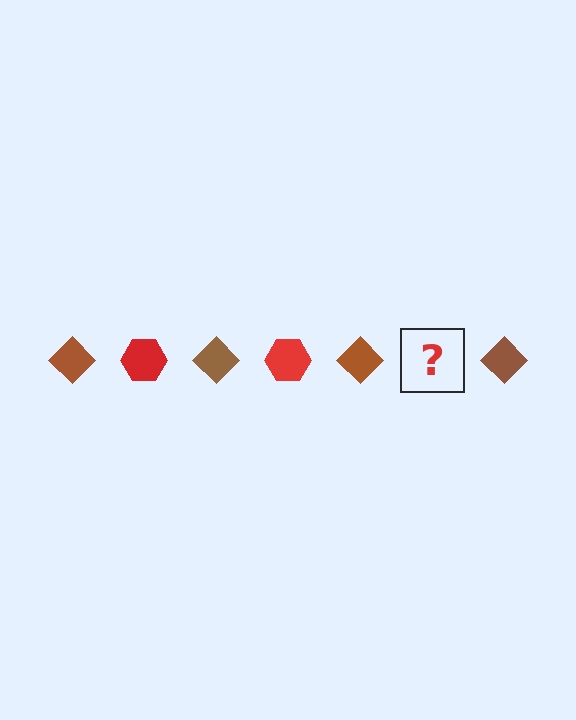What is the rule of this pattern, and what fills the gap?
The rule is that the pattern alternates between brown diamond and red hexagon. The gap should be filled with a red hexagon.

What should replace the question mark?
The question mark should be replaced with a red hexagon.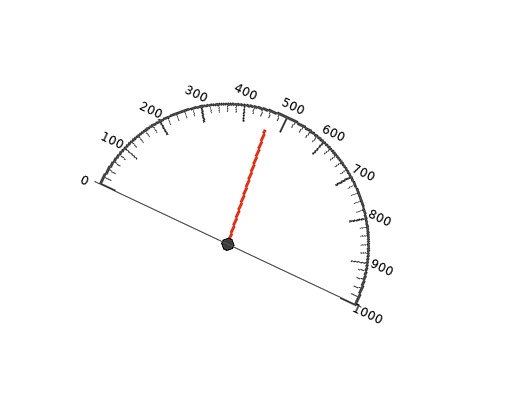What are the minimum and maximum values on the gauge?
The gauge ranges from 0 to 1000.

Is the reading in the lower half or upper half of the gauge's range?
The reading is in the lower half of the range (0 to 1000).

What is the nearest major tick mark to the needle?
The nearest major tick mark is 500.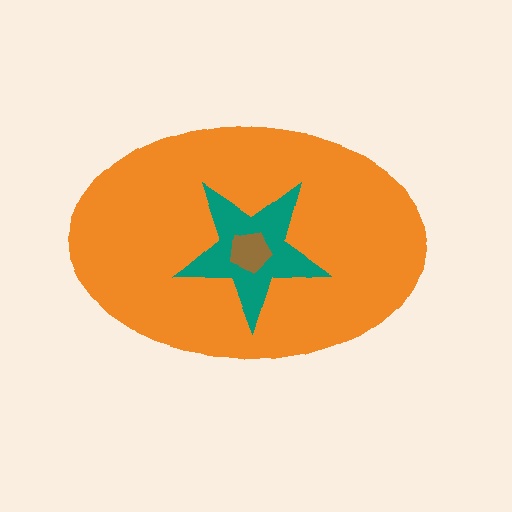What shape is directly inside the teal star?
The brown pentagon.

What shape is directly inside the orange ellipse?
The teal star.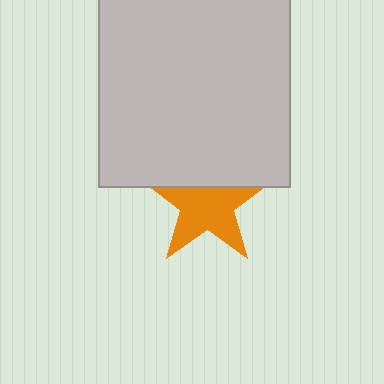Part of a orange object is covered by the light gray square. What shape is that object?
It is a star.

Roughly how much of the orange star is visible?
Most of it is visible (roughly 69%).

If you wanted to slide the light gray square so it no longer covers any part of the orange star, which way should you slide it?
Slide it up — that is the most direct way to separate the two shapes.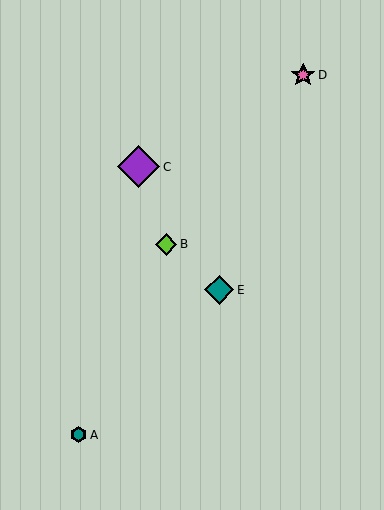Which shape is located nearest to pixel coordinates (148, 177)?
The purple diamond (labeled C) at (139, 167) is nearest to that location.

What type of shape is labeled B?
Shape B is a lime diamond.